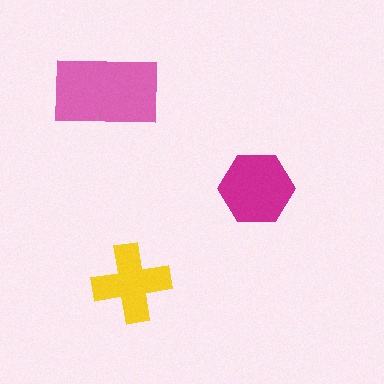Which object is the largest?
The pink rectangle.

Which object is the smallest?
The yellow cross.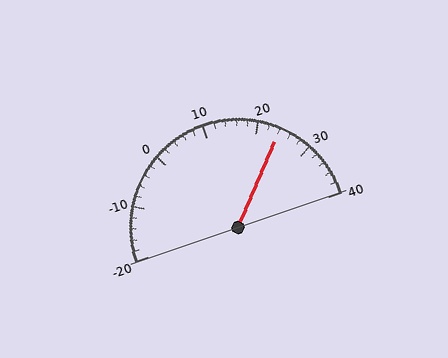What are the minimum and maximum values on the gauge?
The gauge ranges from -20 to 40.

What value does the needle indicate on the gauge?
The needle indicates approximately 24.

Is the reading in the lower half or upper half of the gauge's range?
The reading is in the upper half of the range (-20 to 40).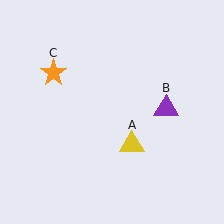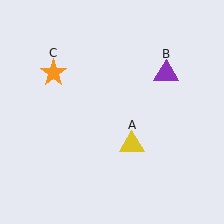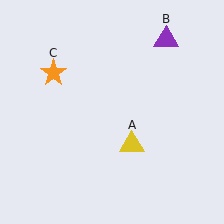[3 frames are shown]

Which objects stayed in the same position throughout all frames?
Yellow triangle (object A) and orange star (object C) remained stationary.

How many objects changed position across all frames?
1 object changed position: purple triangle (object B).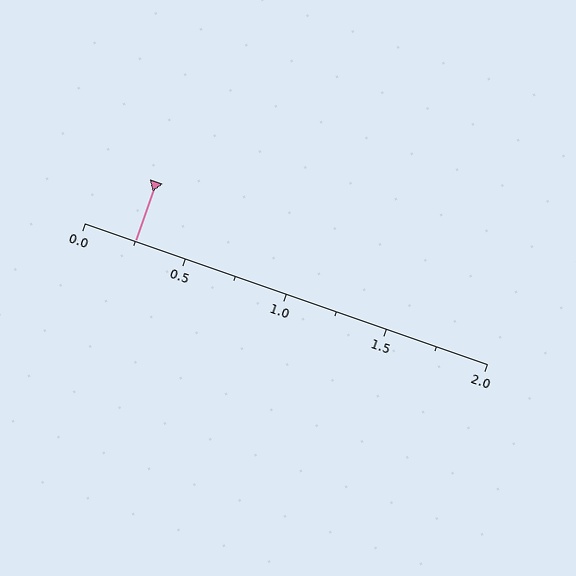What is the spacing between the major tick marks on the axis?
The major ticks are spaced 0.5 apart.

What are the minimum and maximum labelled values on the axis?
The axis runs from 0.0 to 2.0.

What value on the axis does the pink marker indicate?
The marker indicates approximately 0.25.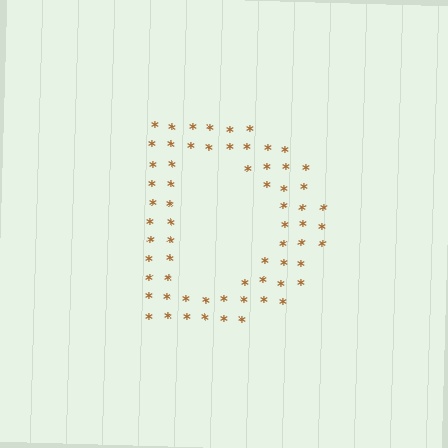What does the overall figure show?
The overall figure shows the letter D.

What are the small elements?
The small elements are asterisks.